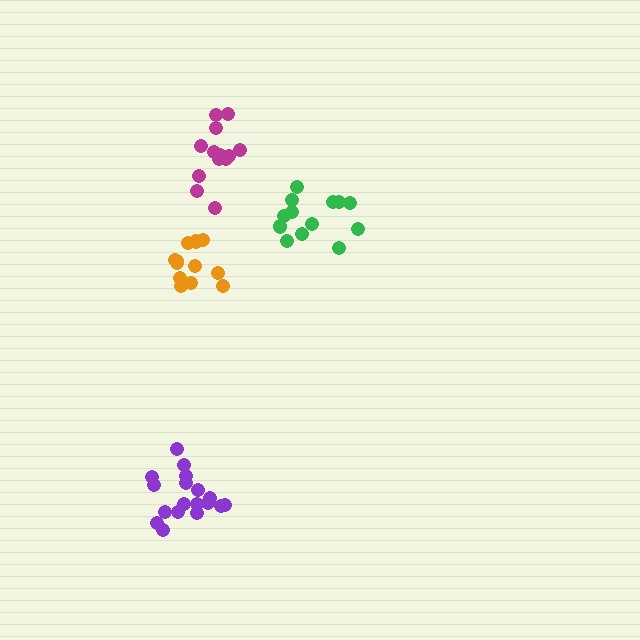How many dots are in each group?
Group 1: 18 dots, Group 2: 12 dots, Group 3: 13 dots, Group 4: 14 dots (57 total).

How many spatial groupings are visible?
There are 4 spatial groupings.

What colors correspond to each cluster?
The clusters are colored: purple, orange, magenta, green.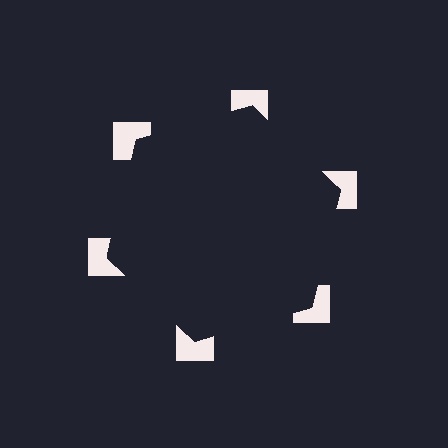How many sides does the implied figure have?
6 sides.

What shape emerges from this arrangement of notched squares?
An illusory hexagon — its edges are inferred from the aligned wedge cuts in the notched squares, not physically drawn.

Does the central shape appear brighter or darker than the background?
It typically appears slightly darker than the background, even though no actual brightness change is drawn.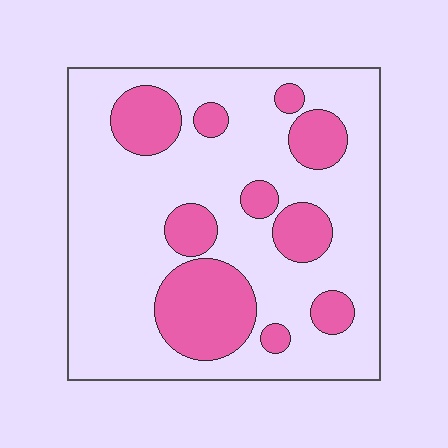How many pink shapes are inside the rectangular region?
10.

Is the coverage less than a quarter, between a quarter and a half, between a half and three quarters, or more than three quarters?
Between a quarter and a half.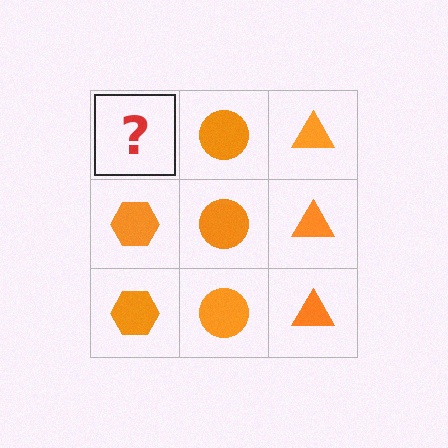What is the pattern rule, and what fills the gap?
The rule is that each column has a consistent shape. The gap should be filled with an orange hexagon.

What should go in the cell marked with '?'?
The missing cell should contain an orange hexagon.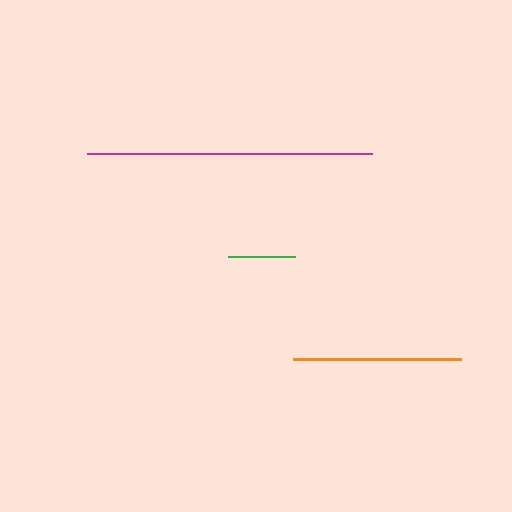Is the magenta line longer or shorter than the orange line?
The magenta line is longer than the orange line.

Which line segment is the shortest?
The green line is the shortest at approximately 68 pixels.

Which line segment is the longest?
The magenta line is the longest at approximately 285 pixels.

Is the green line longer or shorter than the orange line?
The orange line is longer than the green line.